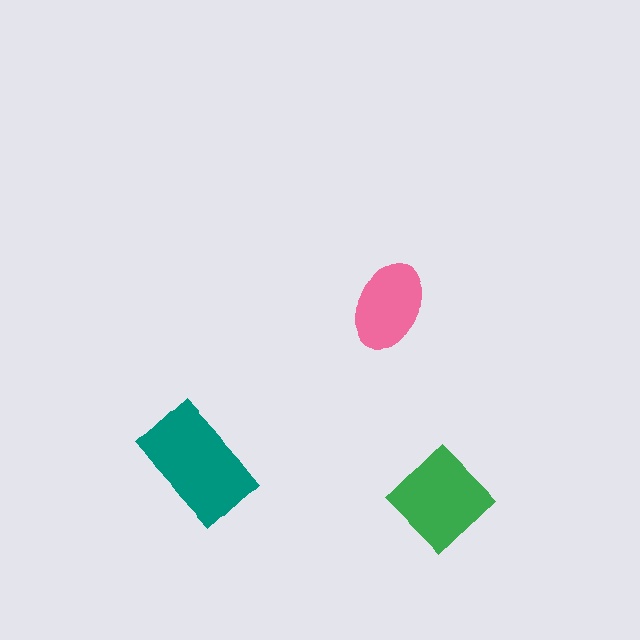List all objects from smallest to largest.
The pink ellipse, the green diamond, the teal rectangle.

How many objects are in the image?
There are 3 objects in the image.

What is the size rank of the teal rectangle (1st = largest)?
1st.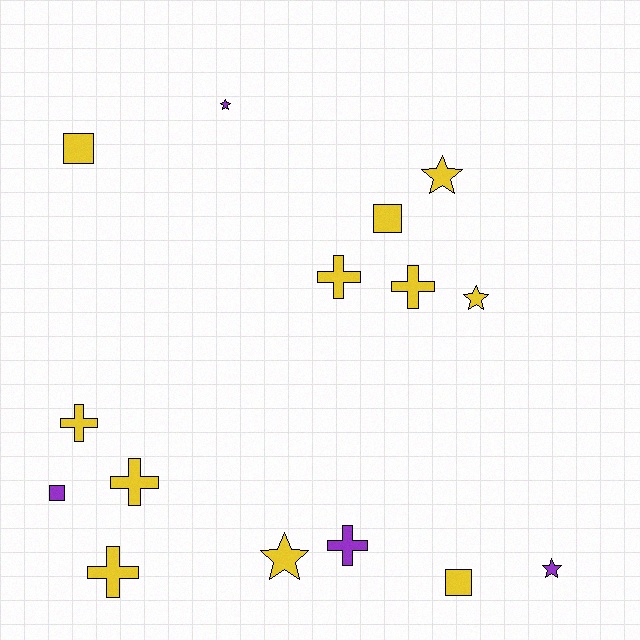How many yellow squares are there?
There are 3 yellow squares.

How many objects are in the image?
There are 15 objects.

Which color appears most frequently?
Yellow, with 11 objects.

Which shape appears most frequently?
Cross, with 6 objects.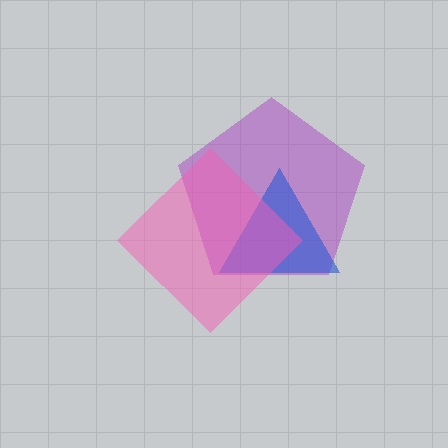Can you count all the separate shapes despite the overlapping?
Yes, there are 3 separate shapes.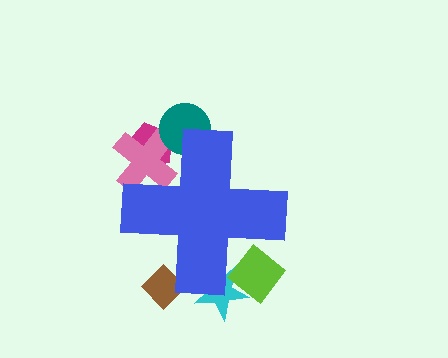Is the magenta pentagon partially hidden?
Yes, the magenta pentagon is partially hidden behind the blue cross.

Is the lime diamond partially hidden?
Yes, the lime diamond is partially hidden behind the blue cross.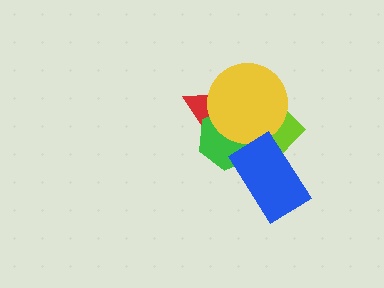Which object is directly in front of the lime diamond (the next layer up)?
The yellow circle is directly in front of the lime diamond.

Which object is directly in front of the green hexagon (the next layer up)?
The lime diamond is directly in front of the green hexagon.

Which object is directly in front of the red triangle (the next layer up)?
The green hexagon is directly in front of the red triangle.